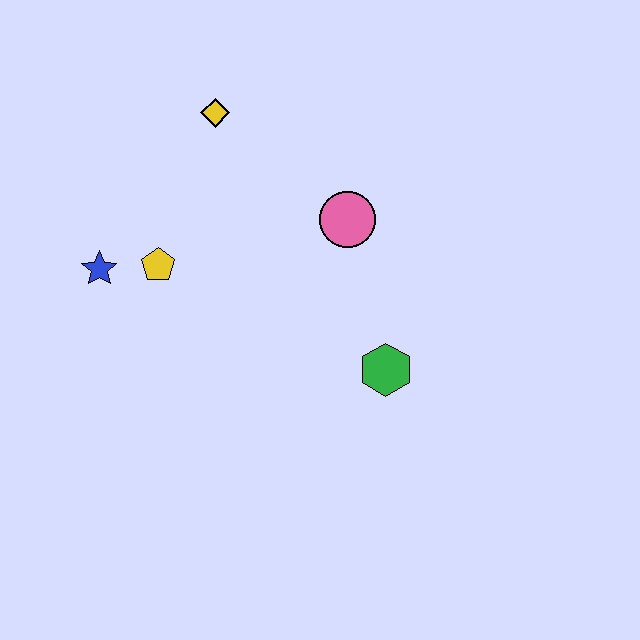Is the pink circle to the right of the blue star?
Yes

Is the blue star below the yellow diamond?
Yes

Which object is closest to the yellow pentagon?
The blue star is closest to the yellow pentagon.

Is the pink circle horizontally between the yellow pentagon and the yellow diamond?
No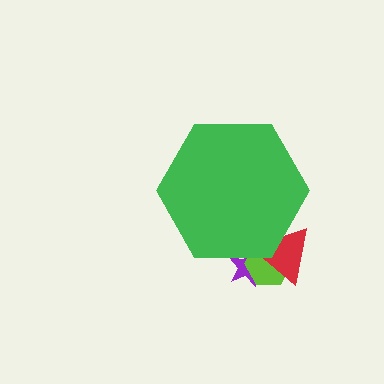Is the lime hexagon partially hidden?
Yes, the lime hexagon is partially hidden behind the green hexagon.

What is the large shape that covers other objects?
A green hexagon.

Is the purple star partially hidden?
Yes, the purple star is partially hidden behind the green hexagon.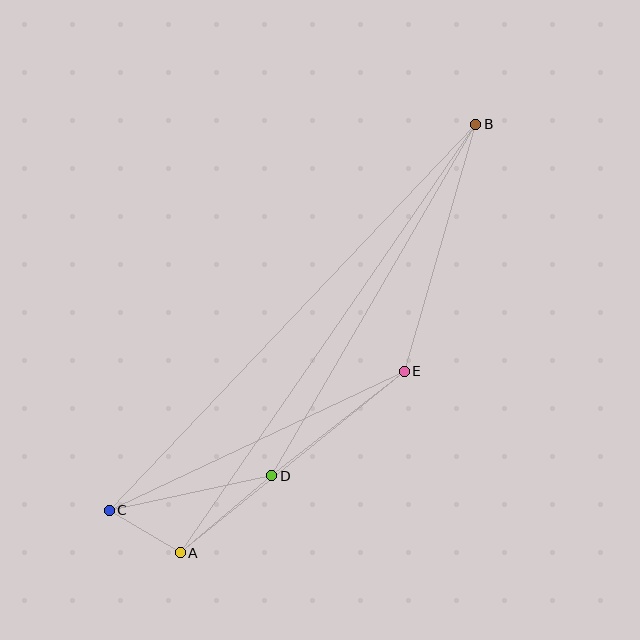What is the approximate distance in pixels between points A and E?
The distance between A and E is approximately 289 pixels.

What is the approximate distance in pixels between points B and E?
The distance between B and E is approximately 257 pixels.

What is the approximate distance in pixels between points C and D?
The distance between C and D is approximately 166 pixels.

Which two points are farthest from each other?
Points B and C are farthest from each other.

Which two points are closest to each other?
Points A and C are closest to each other.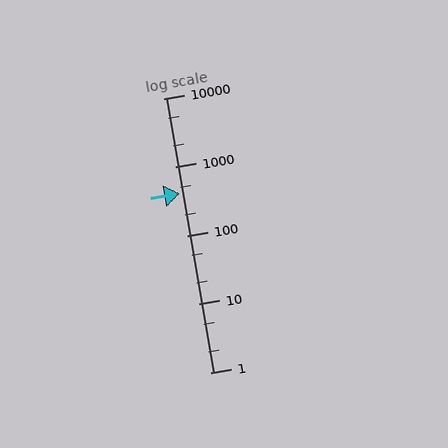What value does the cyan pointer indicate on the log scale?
The pointer indicates approximately 410.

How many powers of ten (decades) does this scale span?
The scale spans 4 decades, from 1 to 10000.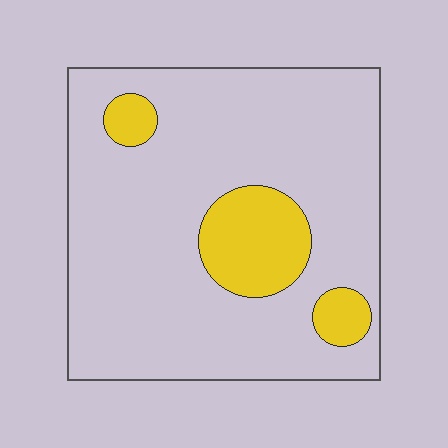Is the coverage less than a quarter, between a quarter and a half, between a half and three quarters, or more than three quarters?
Less than a quarter.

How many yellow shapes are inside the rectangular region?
3.